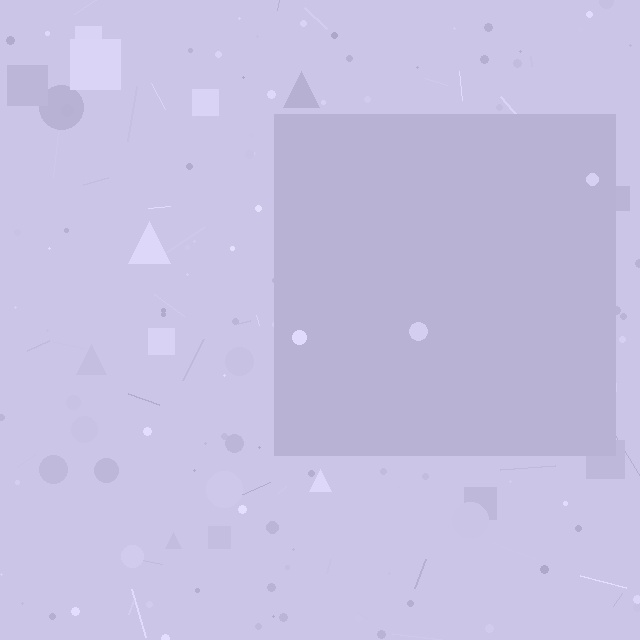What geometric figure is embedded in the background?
A square is embedded in the background.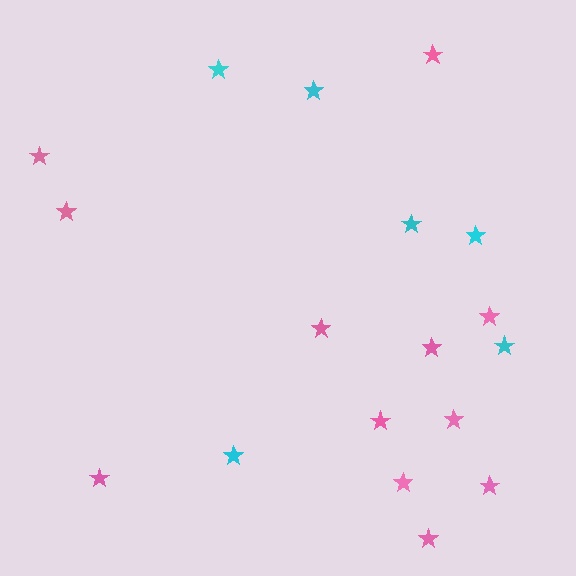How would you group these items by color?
There are 2 groups: one group of pink stars (12) and one group of cyan stars (6).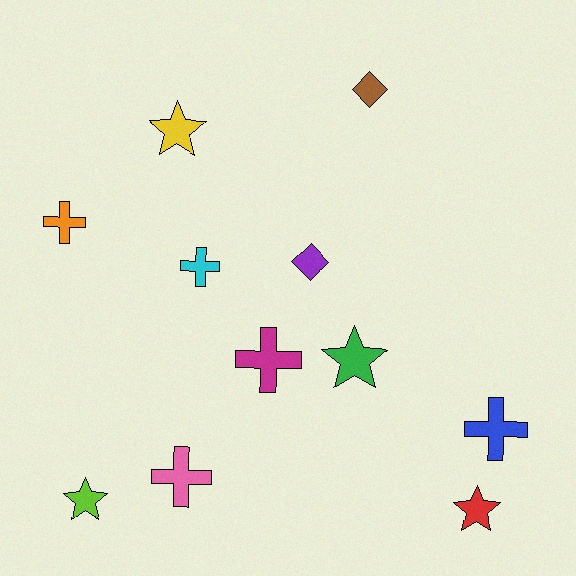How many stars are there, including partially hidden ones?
There are 4 stars.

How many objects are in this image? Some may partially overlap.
There are 11 objects.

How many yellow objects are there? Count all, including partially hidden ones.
There is 1 yellow object.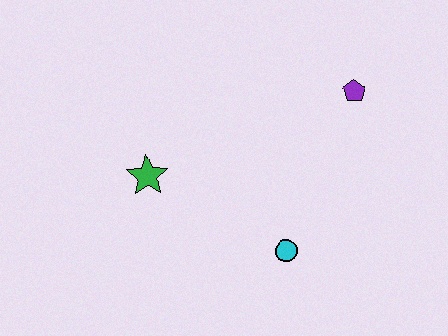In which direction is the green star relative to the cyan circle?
The green star is to the left of the cyan circle.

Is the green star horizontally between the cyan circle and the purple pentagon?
No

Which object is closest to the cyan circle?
The green star is closest to the cyan circle.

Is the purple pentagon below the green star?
No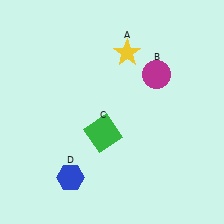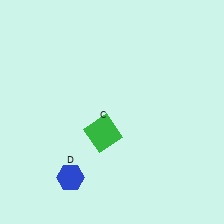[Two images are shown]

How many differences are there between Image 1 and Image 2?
There are 2 differences between the two images.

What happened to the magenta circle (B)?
The magenta circle (B) was removed in Image 2. It was in the top-right area of Image 1.